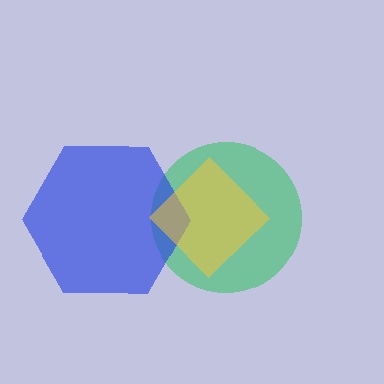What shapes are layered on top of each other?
The layered shapes are: a green circle, a blue hexagon, a yellow diamond.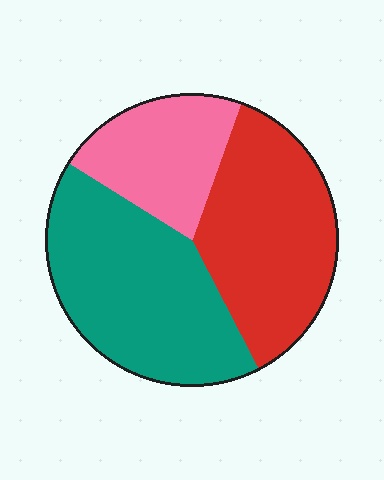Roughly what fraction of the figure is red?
Red takes up between a third and a half of the figure.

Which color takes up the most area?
Teal, at roughly 40%.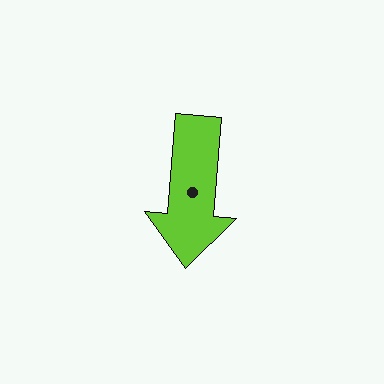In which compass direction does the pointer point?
South.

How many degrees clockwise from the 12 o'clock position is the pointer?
Approximately 185 degrees.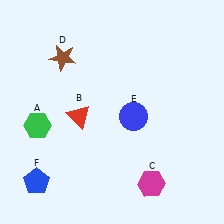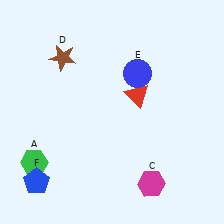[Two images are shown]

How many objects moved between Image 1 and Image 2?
3 objects moved between the two images.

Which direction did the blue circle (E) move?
The blue circle (E) moved up.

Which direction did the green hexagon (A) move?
The green hexagon (A) moved down.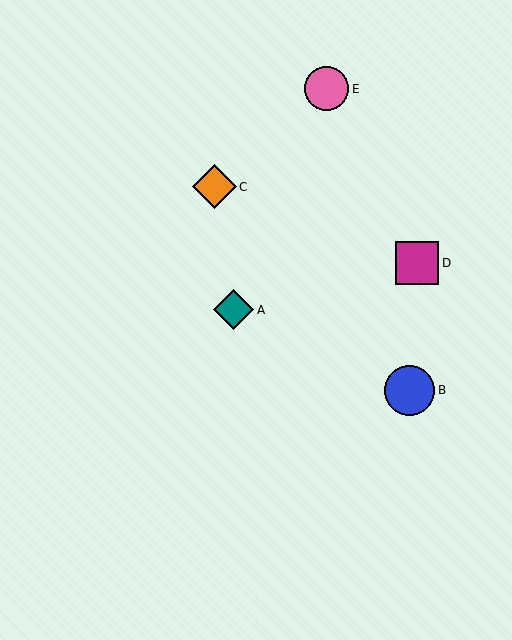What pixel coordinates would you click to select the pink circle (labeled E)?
Click at (327, 89) to select the pink circle E.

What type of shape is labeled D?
Shape D is a magenta square.